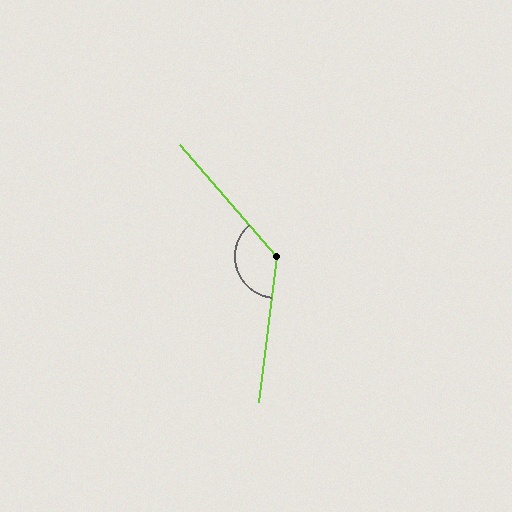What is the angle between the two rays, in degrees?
Approximately 132 degrees.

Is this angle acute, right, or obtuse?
It is obtuse.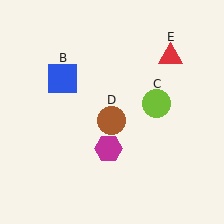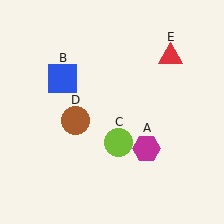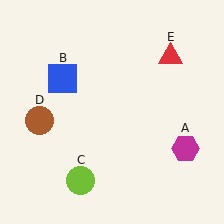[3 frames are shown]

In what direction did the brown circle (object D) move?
The brown circle (object D) moved left.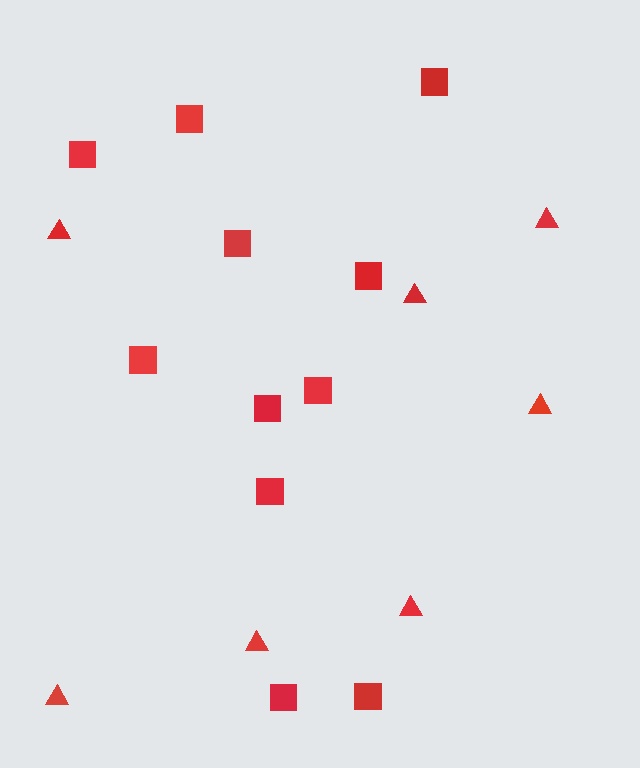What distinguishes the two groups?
There are 2 groups: one group of triangles (7) and one group of squares (11).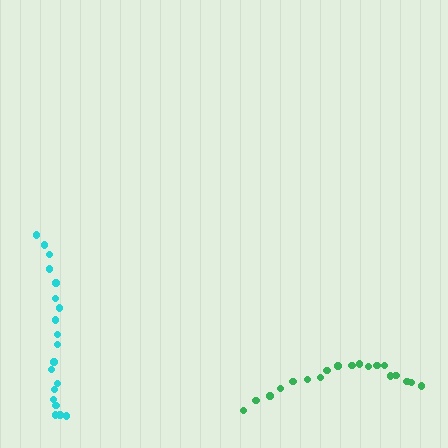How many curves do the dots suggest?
There are 2 distinct paths.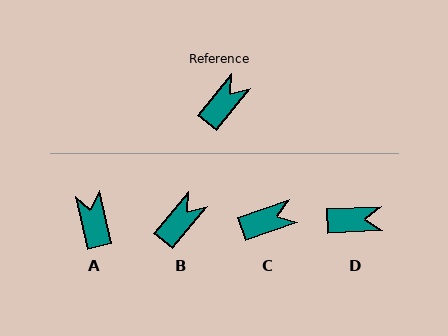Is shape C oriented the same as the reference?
No, it is off by about 31 degrees.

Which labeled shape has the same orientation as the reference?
B.